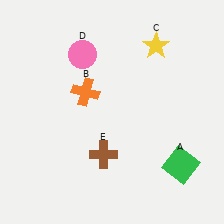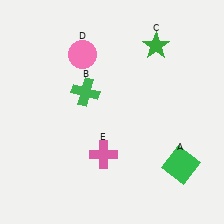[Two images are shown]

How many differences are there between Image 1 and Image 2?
There are 3 differences between the two images.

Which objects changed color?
B changed from orange to green. C changed from yellow to green. E changed from brown to pink.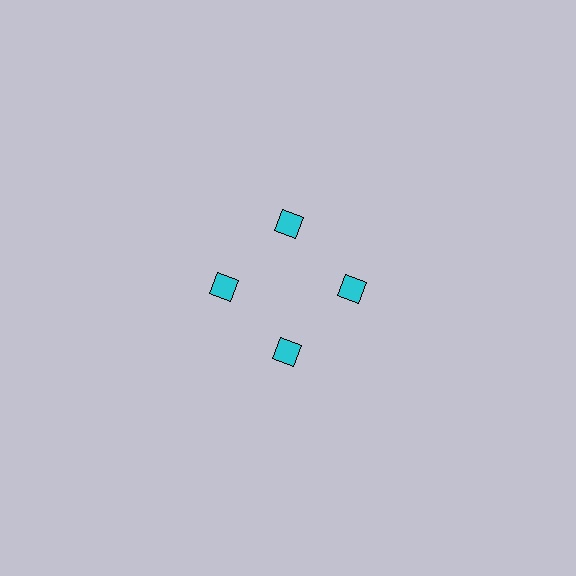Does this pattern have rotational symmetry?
Yes, this pattern has 4-fold rotational symmetry. It looks the same after rotating 90 degrees around the center.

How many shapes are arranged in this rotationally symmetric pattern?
There are 4 shapes, arranged in 4 groups of 1.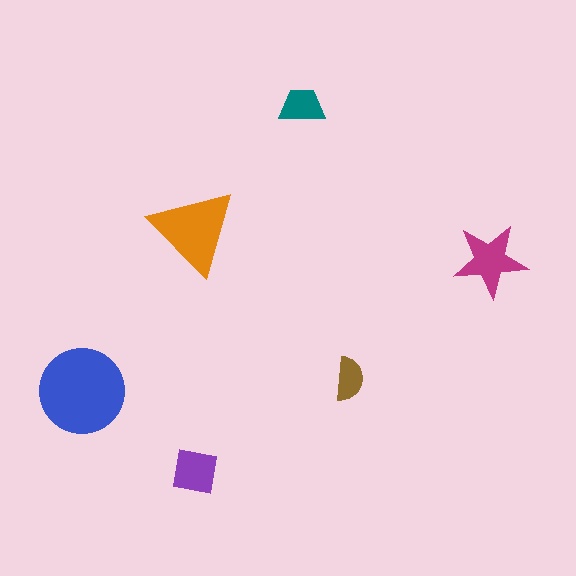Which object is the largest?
The blue circle.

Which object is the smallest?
The brown semicircle.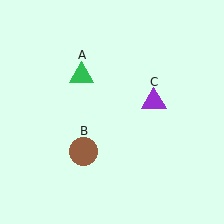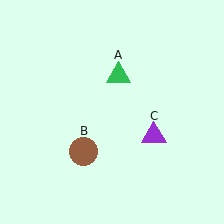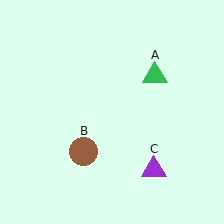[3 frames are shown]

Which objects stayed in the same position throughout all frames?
Brown circle (object B) remained stationary.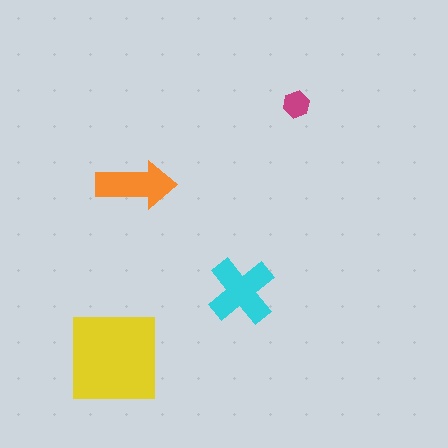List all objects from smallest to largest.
The magenta hexagon, the orange arrow, the cyan cross, the yellow square.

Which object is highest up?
The magenta hexagon is topmost.